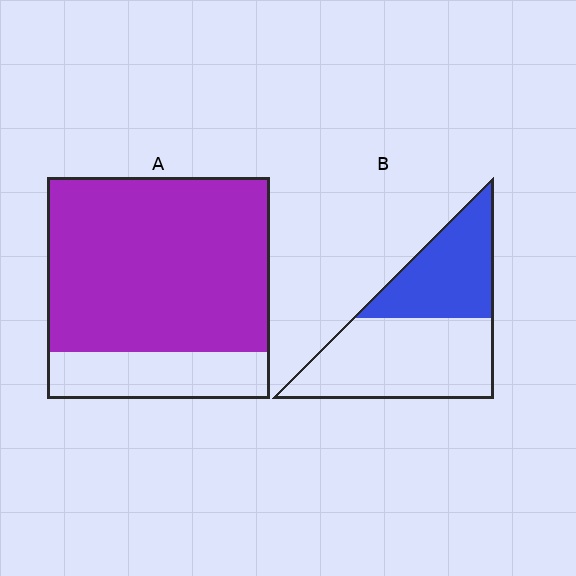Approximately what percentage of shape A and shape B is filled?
A is approximately 80% and B is approximately 40%.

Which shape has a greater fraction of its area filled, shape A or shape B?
Shape A.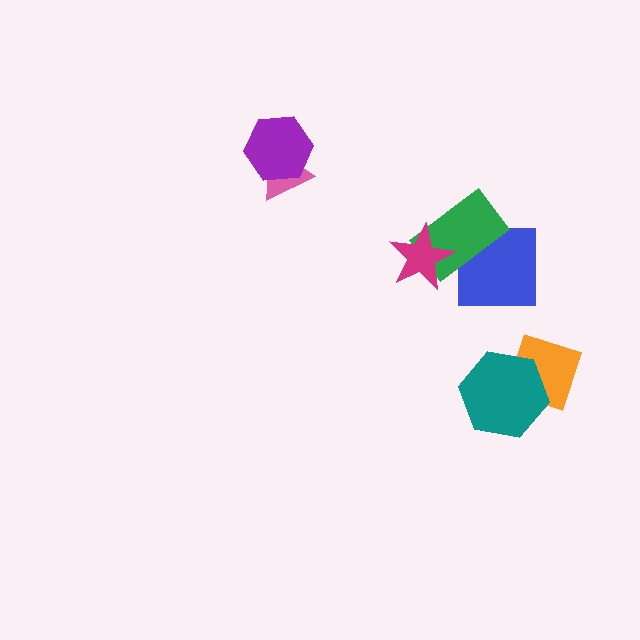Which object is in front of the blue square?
The green rectangle is in front of the blue square.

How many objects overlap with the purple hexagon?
1 object overlaps with the purple hexagon.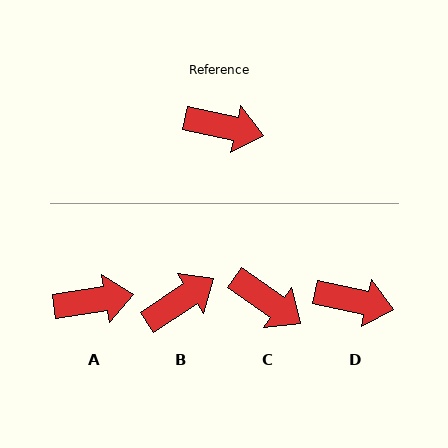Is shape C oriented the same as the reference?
No, it is off by about 22 degrees.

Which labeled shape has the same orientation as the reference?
D.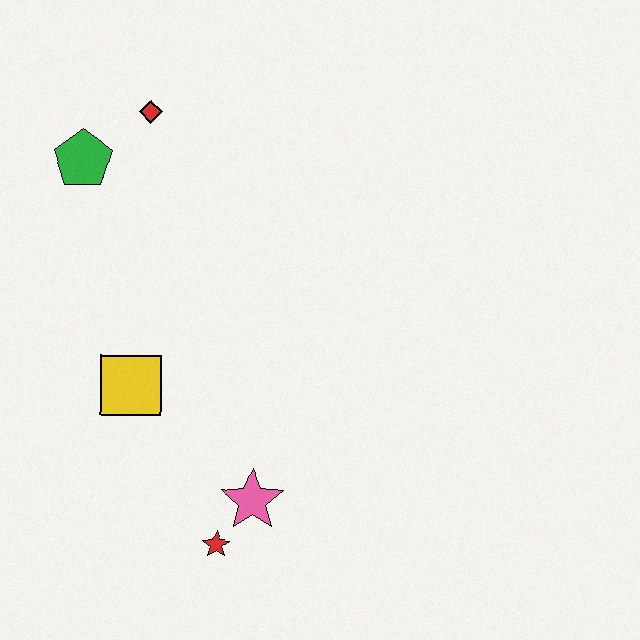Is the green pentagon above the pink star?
Yes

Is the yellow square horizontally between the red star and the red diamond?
No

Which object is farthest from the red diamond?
The red star is farthest from the red diamond.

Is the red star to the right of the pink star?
No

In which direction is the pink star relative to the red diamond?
The pink star is below the red diamond.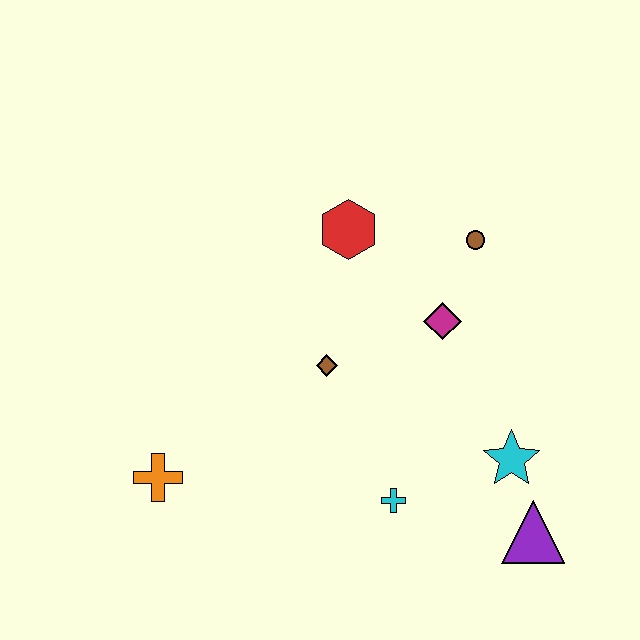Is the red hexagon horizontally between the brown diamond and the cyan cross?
Yes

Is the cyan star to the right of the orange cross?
Yes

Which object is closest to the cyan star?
The purple triangle is closest to the cyan star.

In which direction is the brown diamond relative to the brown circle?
The brown diamond is to the left of the brown circle.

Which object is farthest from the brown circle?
The orange cross is farthest from the brown circle.